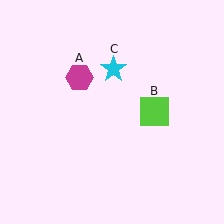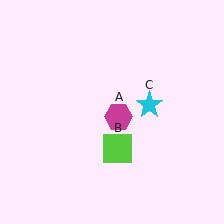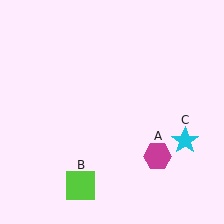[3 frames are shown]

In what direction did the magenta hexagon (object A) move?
The magenta hexagon (object A) moved down and to the right.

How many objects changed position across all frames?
3 objects changed position: magenta hexagon (object A), lime square (object B), cyan star (object C).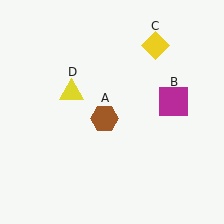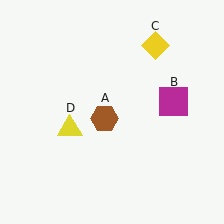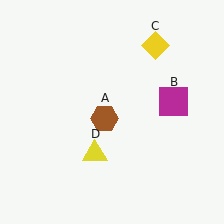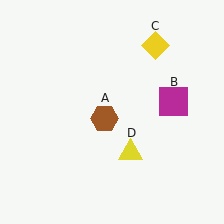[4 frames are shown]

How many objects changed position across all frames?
1 object changed position: yellow triangle (object D).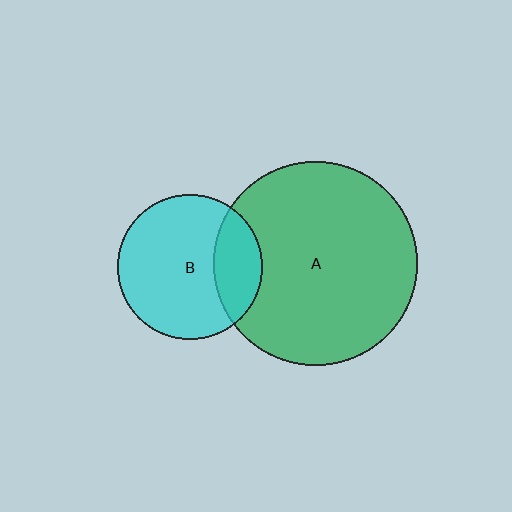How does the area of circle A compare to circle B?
Approximately 2.0 times.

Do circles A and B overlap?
Yes.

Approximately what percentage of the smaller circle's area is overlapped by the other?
Approximately 25%.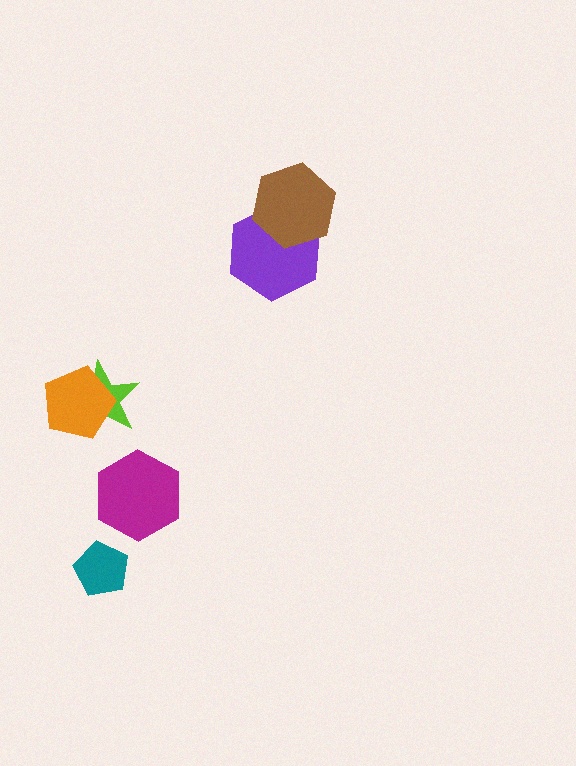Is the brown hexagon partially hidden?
No, no other shape covers it.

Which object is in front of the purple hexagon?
The brown hexagon is in front of the purple hexagon.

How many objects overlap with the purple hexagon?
1 object overlaps with the purple hexagon.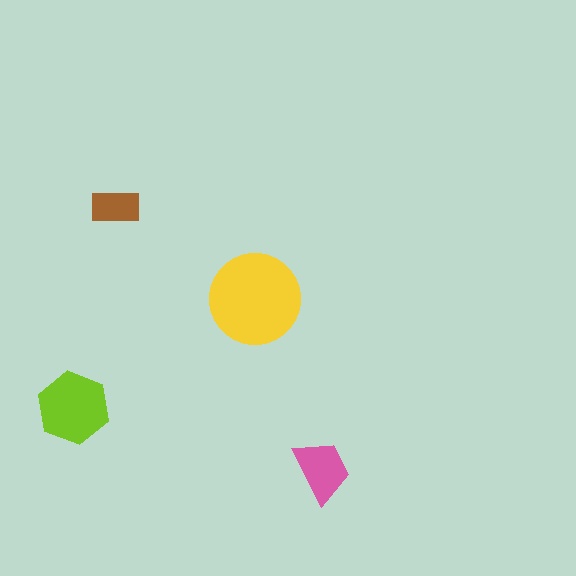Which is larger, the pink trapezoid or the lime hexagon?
The lime hexagon.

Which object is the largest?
The yellow circle.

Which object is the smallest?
The brown rectangle.